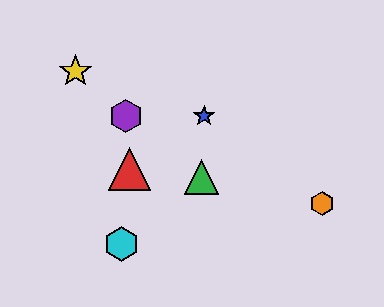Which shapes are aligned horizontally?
The blue star, the purple hexagon are aligned horizontally.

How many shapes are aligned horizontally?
2 shapes (the blue star, the purple hexagon) are aligned horizontally.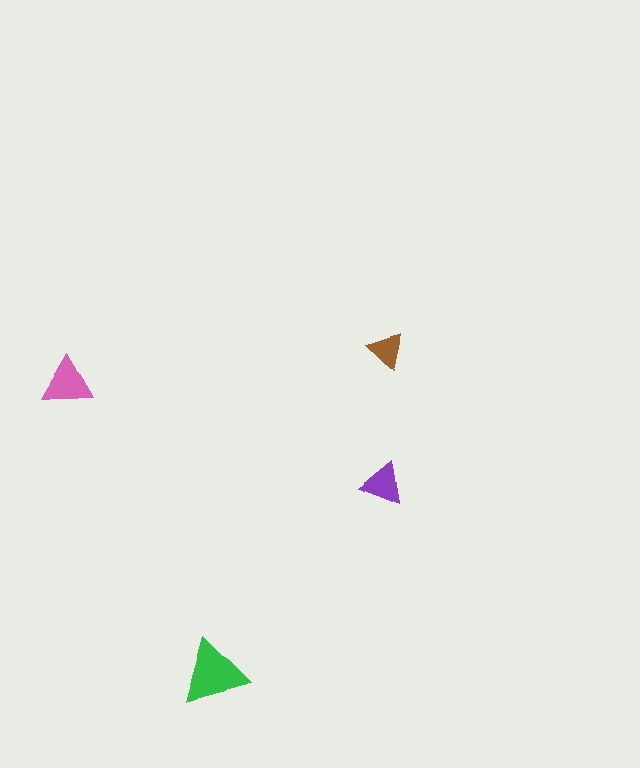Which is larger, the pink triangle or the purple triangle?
The pink one.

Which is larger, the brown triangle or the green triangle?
The green one.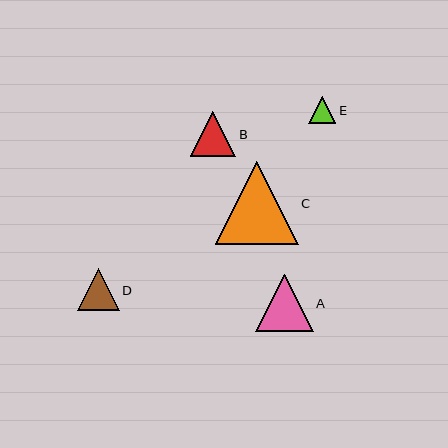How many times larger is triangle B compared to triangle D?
Triangle B is approximately 1.1 times the size of triangle D.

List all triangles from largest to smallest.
From largest to smallest: C, A, B, D, E.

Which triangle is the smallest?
Triangle E is the smallest with a size of approximately 27 pixels.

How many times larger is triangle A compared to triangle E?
Triangle A is approximately 2.1 times the size of triangle E.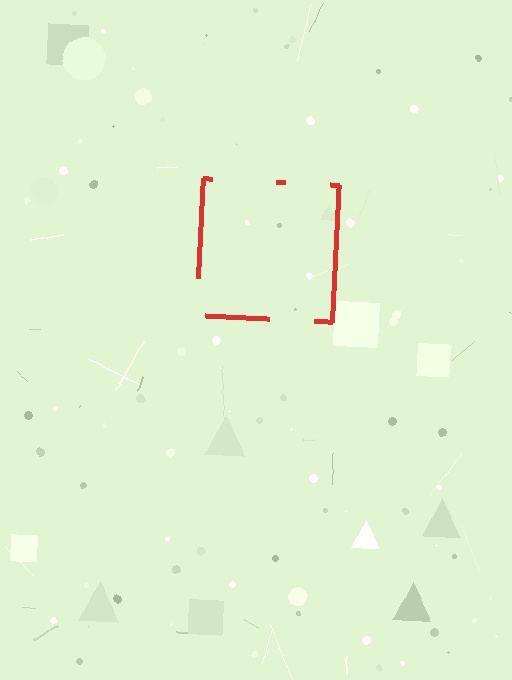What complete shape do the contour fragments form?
The contour fragments form a square.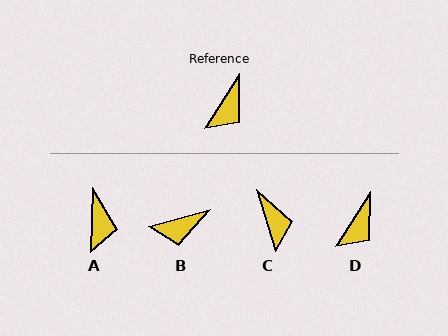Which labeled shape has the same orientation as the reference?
D.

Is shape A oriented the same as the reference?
No, it is off by about 31 degrees.